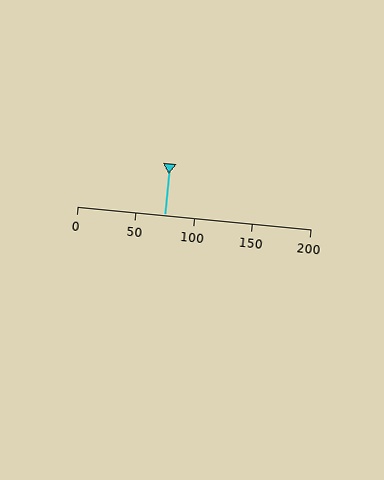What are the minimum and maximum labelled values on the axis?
The axis runs from 0 to 200.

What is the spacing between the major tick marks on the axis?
The major ticks are spaced 50 apart.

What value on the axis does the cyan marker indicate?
The marker indicates approximately 75.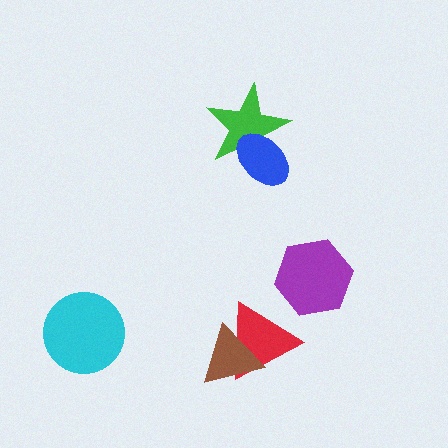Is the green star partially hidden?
Yes, it is partially covered by another shape.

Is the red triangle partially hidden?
Yes, it is partially covered by another shape.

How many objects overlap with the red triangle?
1 object overlaps with the red triangle.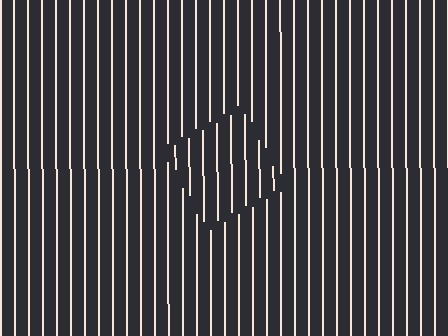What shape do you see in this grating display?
An illusory square. The interior of the shape contains the same grating, shifted by half a period — the contour is defined by the phase discontinuity where line-ends from the inner and outer gratings abut.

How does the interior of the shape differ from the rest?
The interior of the shape contains the same grating, shifted by half a period — the contour is defined by the phase discontinuity where line-ends from the inner and outer gratings abut.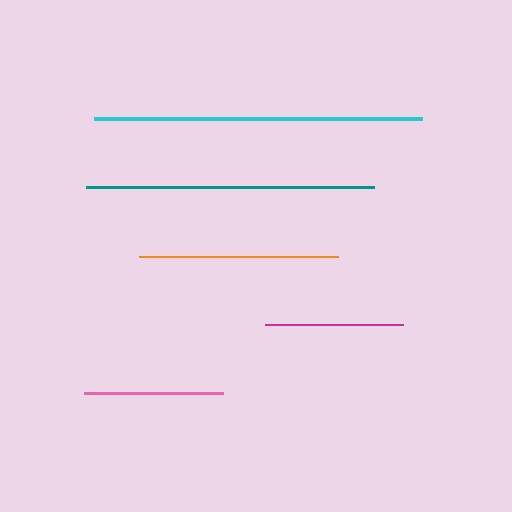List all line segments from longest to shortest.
From longest to shortest: cyan, teal, orange, pink, magenta.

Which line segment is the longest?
The cyan line is the longest at approximately 328 pixels.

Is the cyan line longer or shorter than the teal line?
The cyan line is longer than the teal line.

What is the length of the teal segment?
The teal segment is approximately 288 pixels long.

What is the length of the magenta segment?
The magenta segment is approximately 139 pixels long.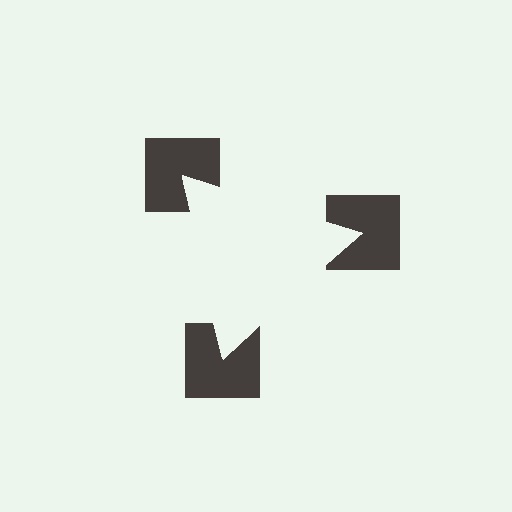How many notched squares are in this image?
There are 3 — one at each vertex of the illusory triangle.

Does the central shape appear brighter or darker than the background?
It typically appears slightly brighter than the background, even though no actual brightness change is drawn.